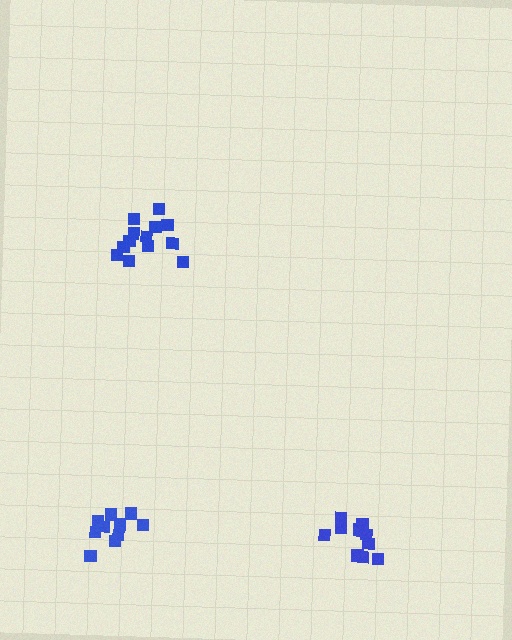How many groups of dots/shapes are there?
There are 3 groups.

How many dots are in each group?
Group 1: 11 dots, Group 2: 14 dots, Group 3: 10 dots (35 total).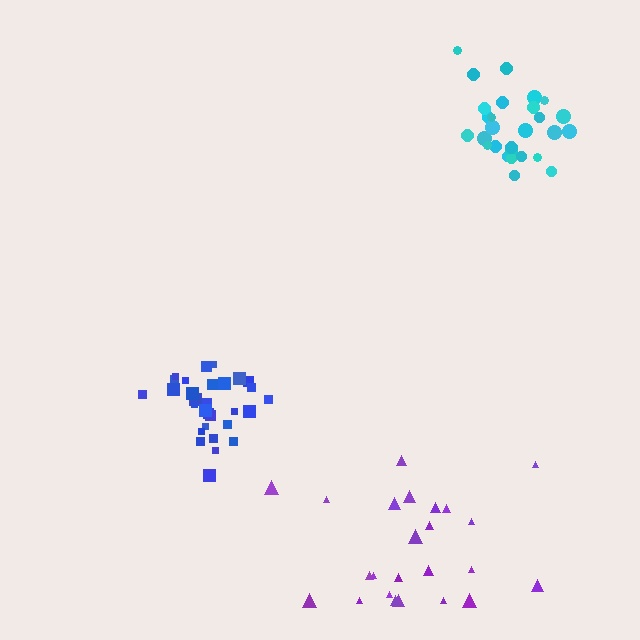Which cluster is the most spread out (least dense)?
Purple.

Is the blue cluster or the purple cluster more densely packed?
Blue.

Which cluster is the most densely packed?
Blue.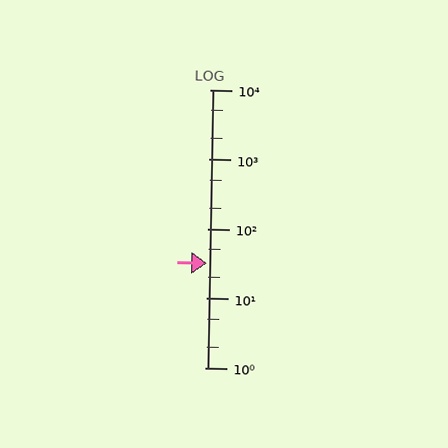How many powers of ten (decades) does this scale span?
The scale spans 4 decades, from 1 to 10000.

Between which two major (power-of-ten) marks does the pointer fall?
The pointer is between 10 and 100.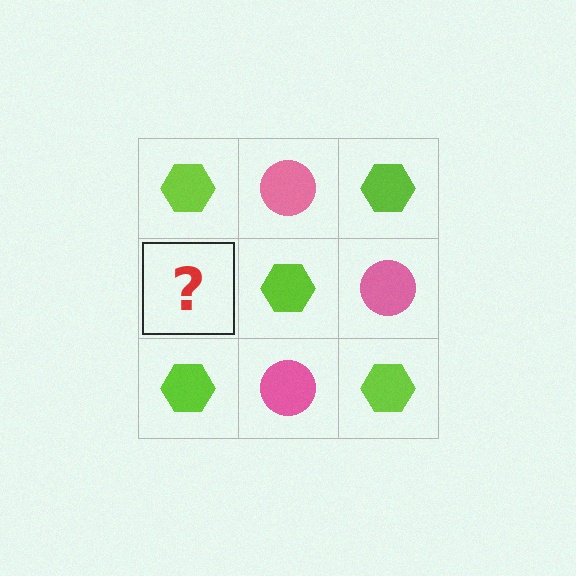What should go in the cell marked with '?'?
The missing cell should contain a pink circle.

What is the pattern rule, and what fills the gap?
The rule is that it alternates lime hexagon and pink circle in a checkerboard pattern. The gap should be filled with a pink circle.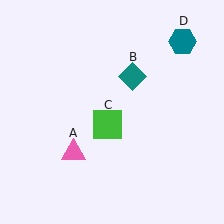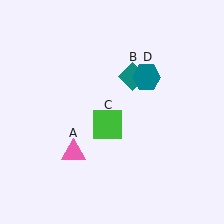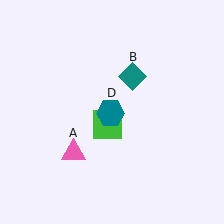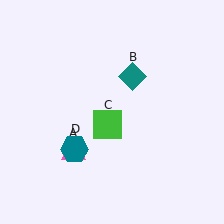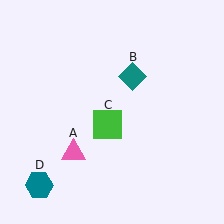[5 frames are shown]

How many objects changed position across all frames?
1 object changed position: teal hexagon (object D).